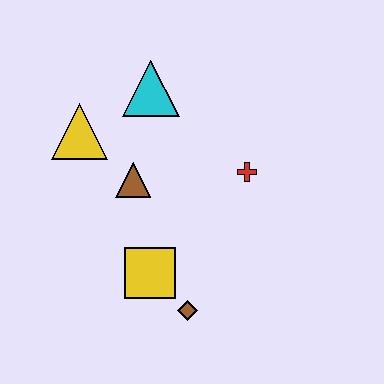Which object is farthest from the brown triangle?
The brown diamond is farthest from the brown triangle.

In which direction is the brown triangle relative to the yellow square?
The brown triangle is above the yellow square.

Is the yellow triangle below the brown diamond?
No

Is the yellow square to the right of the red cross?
No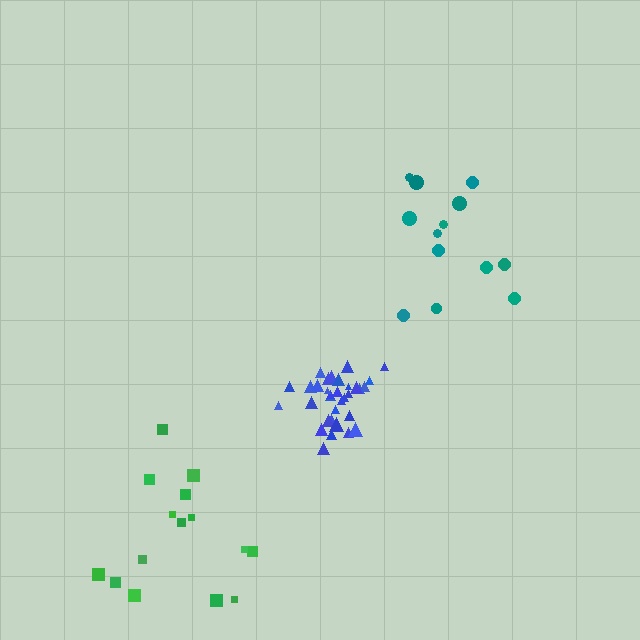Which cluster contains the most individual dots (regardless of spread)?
Blue (34).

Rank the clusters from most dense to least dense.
blue, green, teal.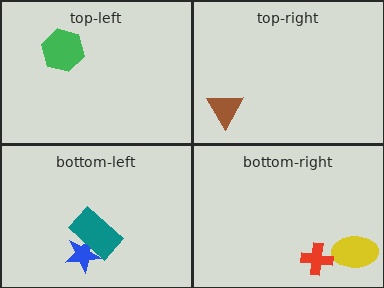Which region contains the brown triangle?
The top-right region.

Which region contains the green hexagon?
The top-left region.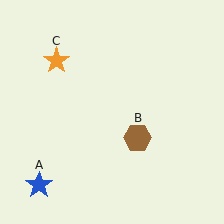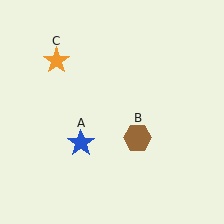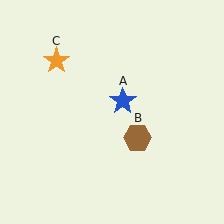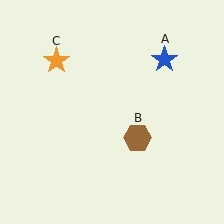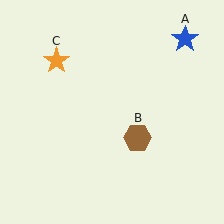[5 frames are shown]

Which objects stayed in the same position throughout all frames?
Brown hexagon (object B) and orange star (object C) remained stationary.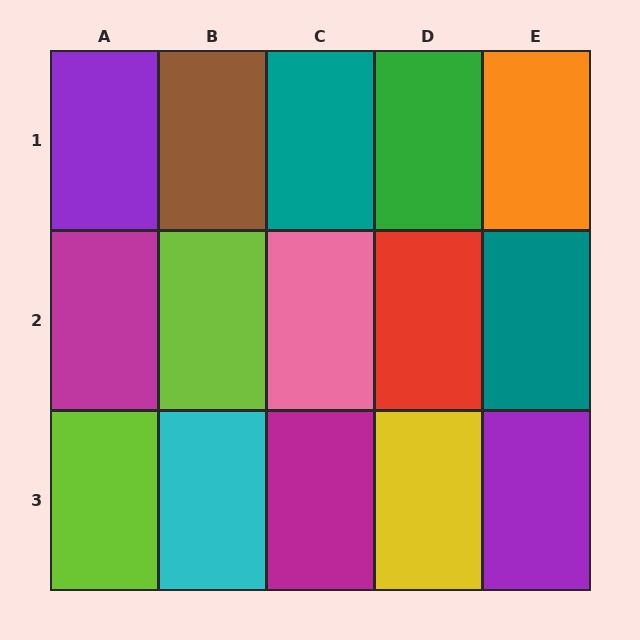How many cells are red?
1 cell is red.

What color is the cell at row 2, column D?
Red.